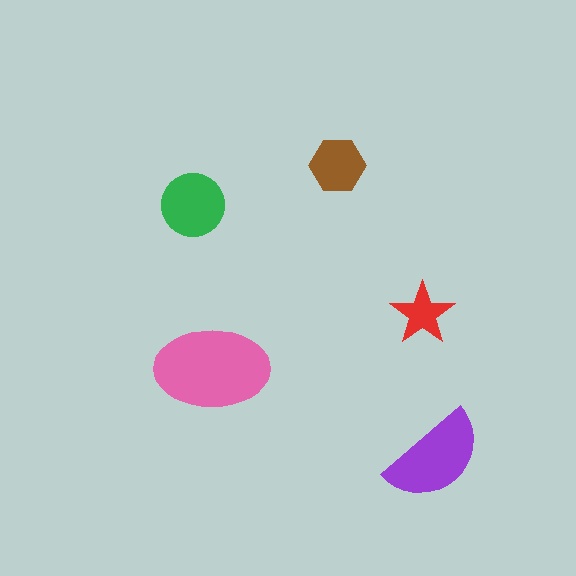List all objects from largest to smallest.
The pink ellipse, the purple semicircle, the green circle, the brown hexagon, the red star.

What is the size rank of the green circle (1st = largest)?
3rd.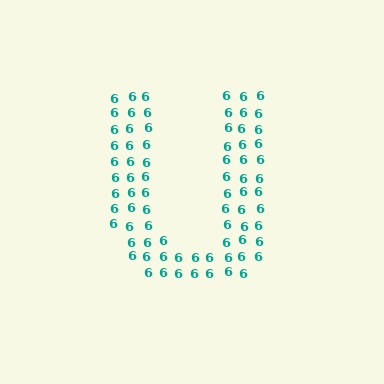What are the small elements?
The small elements are digit 6's.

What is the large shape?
The large shape is the letter U.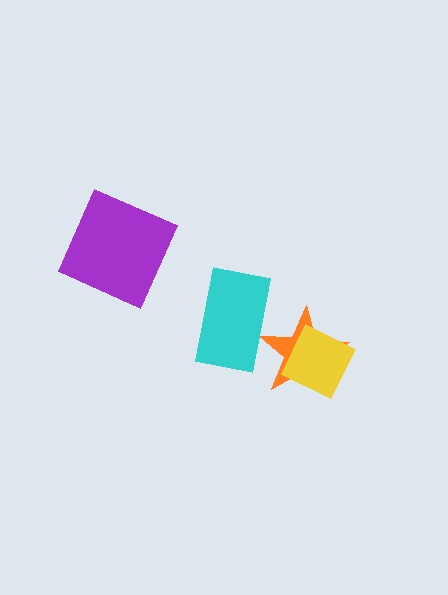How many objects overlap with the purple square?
0 objects overlap with the purple square.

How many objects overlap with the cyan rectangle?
1 object overlaps with the cyan rectangle.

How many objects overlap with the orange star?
2 objects overlap with the orange star.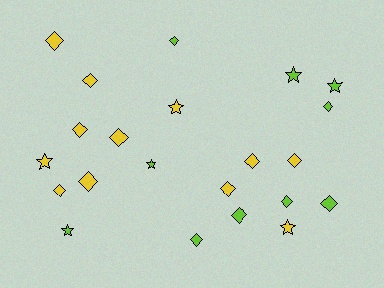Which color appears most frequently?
Yellow, with 12 objects.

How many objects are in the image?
There are 22 objects.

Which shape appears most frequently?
Diamond, with 15 objects.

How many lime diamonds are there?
There are 6 lime diamonds.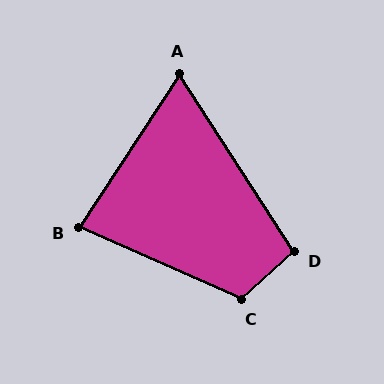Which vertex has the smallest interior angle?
A, at approximately 66 degrees.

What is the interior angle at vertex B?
Approximately 81 degrees (acute).